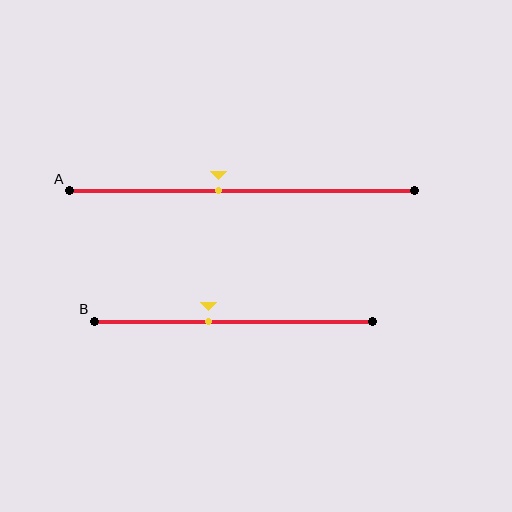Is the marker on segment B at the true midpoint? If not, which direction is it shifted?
No, the marker on segment B is shifted to the left by about 9% of the segment length.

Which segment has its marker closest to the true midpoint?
Segment A has its marker closest to the true midpoint.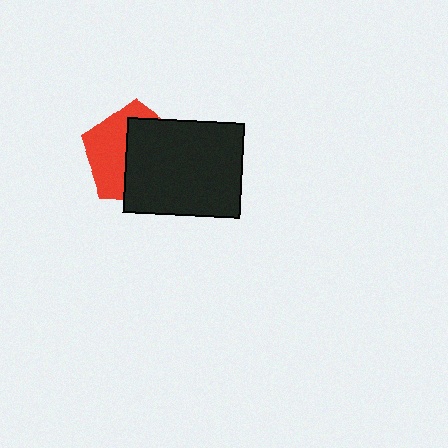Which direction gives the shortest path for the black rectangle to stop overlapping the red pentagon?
Moving right gives the shortest separation.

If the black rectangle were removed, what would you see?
You would see the complete red pentagon.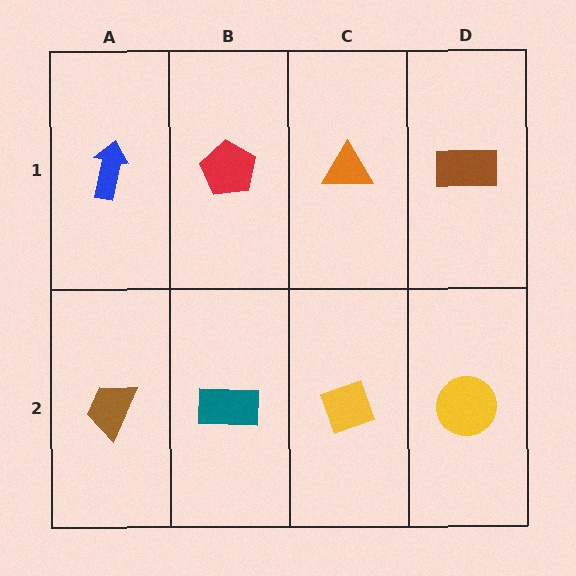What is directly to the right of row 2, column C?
A yellow circle.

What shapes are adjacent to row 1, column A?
A brown trapezoid (row 2, column A), a red pentagon (row 1, column B).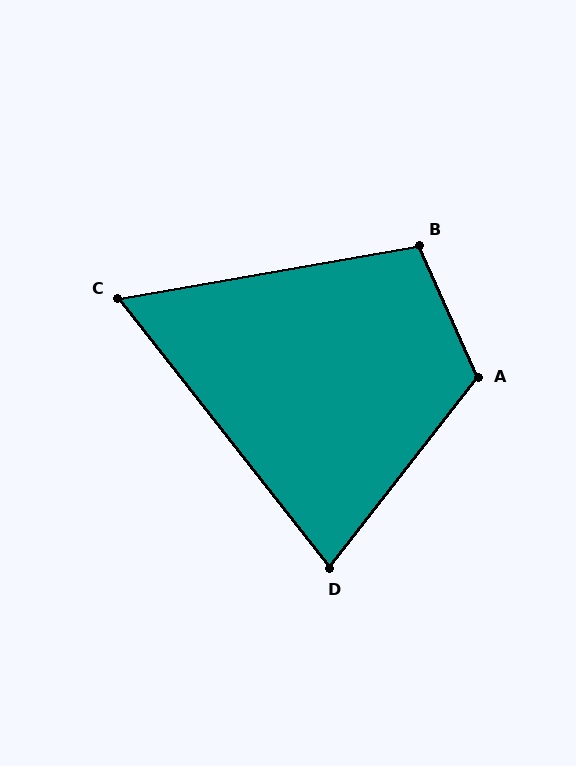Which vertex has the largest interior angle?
A, at approximately 118 degrees.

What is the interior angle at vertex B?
Approximately 104 degrees (obtuse).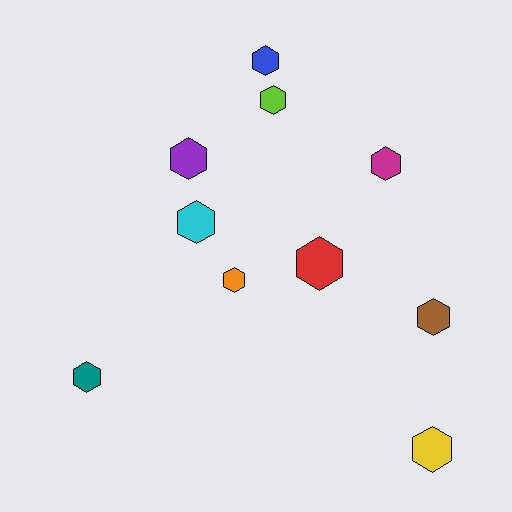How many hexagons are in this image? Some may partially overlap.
There are 10 hexagons.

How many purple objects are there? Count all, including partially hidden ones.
There is 1 purple object.